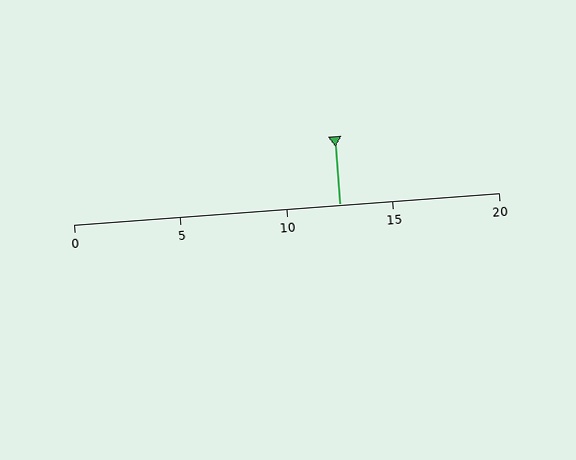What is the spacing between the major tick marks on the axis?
The major ticks are spaced 5 apart.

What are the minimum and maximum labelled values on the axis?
The axis runs from 0 to 20.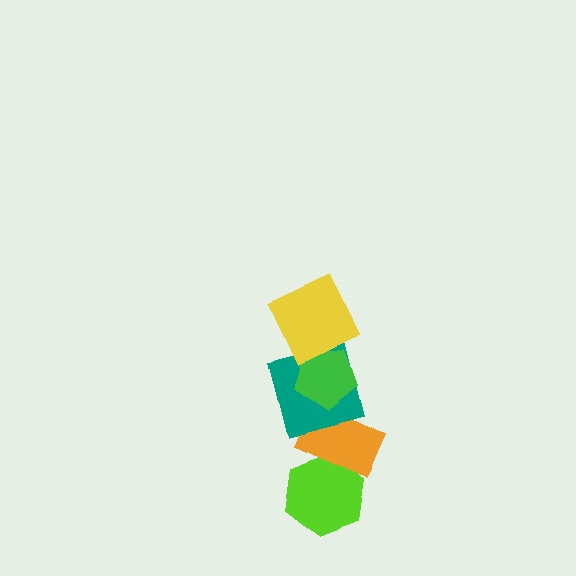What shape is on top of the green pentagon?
The yellow square is on top of the green pentagon.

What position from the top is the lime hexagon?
The lime hexagon is 5th from the top.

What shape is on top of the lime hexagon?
The orange rectangle is on top of the lime hexagon.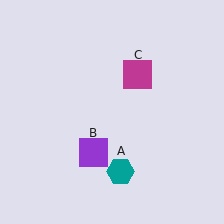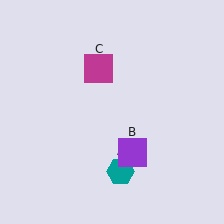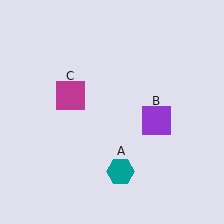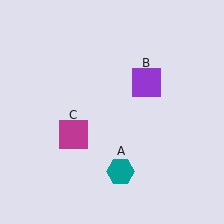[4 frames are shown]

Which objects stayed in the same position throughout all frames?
Teal hexagon (object A) remained stationary.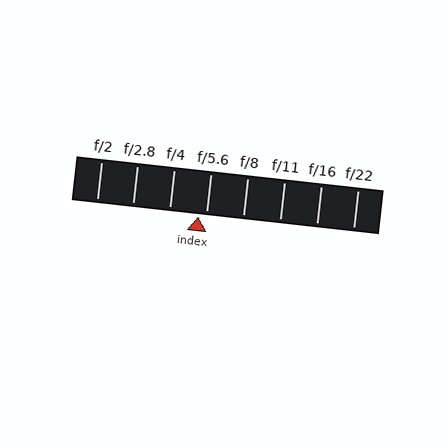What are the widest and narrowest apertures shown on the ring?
The widest aperture shown is f/2 and the narrowest is f/22.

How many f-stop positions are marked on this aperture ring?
There are 8 f-stop positions marked.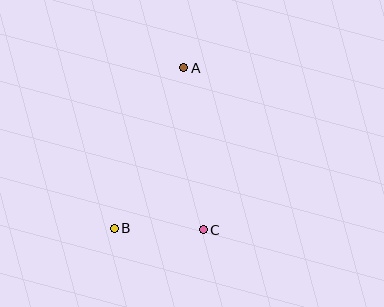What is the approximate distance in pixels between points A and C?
The distance between A and C is approximately 163 pixels.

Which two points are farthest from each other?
Points A and B are farthest from each other.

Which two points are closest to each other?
Points B and C are closest to each other.